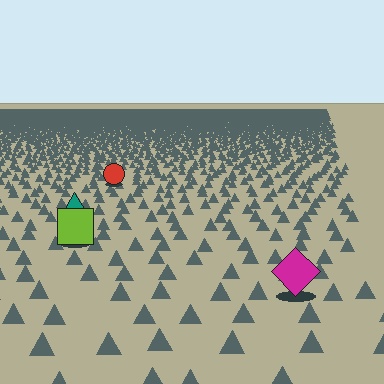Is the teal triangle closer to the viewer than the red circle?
Yes. The teal triangle is closer — you can tell from the texture gradient: the ground texture is coarser near it.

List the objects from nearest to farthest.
From nearest to farthest: the magenta diamond, the lime square, the teal triangle, the red circle.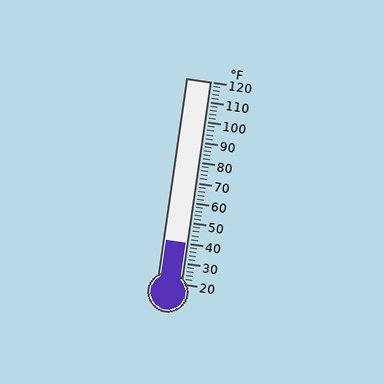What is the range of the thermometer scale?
The thermometer scale ranges from 20°F to 120°F.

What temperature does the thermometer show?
The thermometer shows approximately 40°F.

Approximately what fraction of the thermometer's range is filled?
The thermometer is filled to approximately 20% of its range.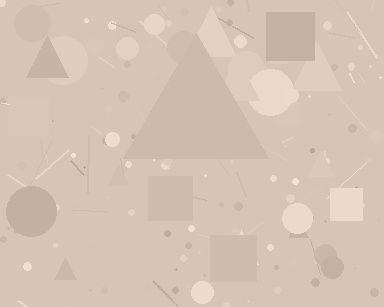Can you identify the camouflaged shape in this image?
The camouflaged shape is a triangle.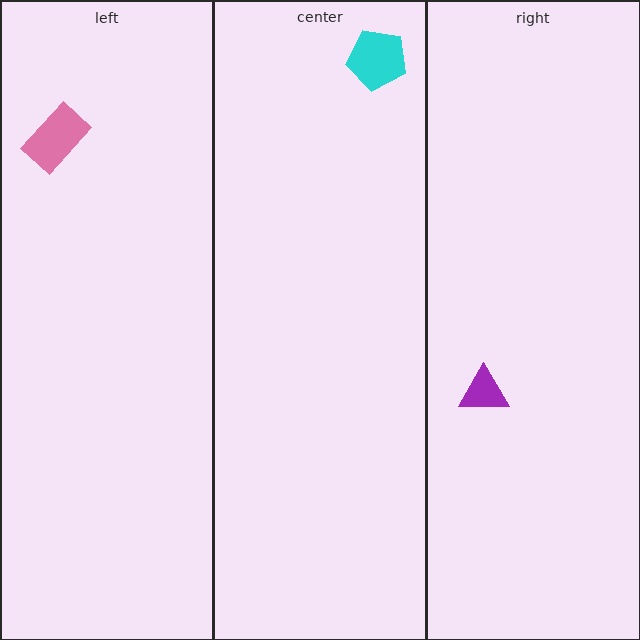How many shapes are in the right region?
1.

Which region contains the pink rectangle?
The left region.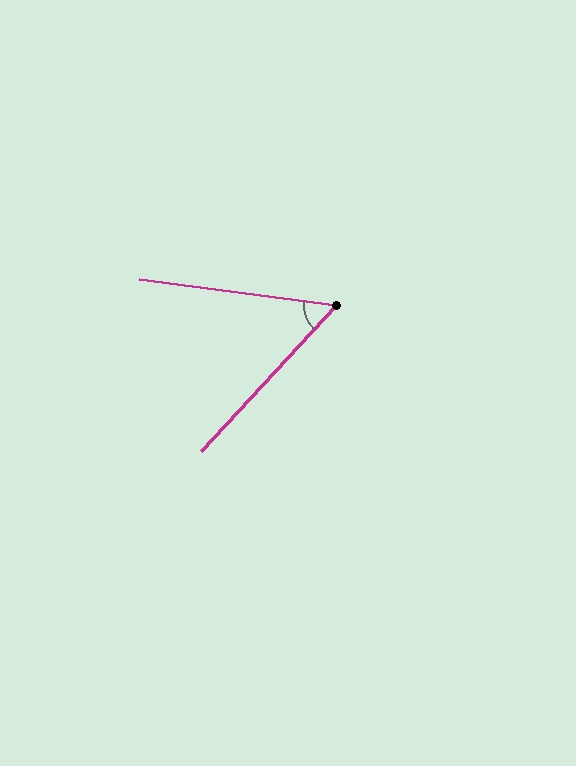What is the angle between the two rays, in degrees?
Approximately 55 degrees.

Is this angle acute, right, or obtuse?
It is acute.